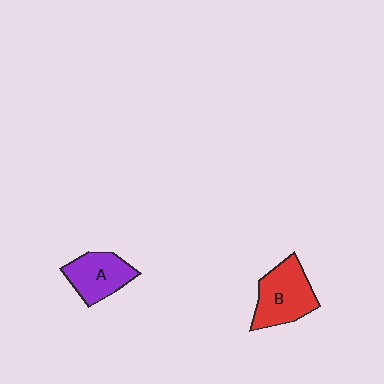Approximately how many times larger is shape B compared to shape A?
Approximately 1.2 times.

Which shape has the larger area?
Shape B (red).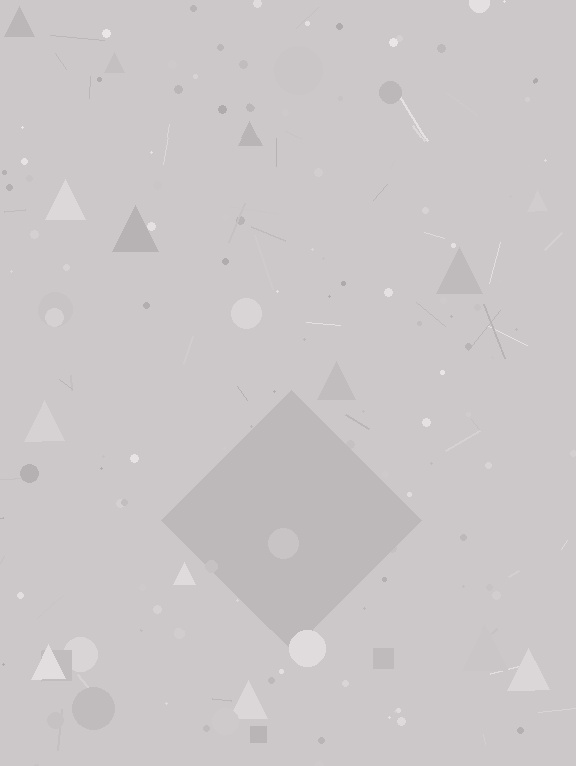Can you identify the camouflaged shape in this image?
The camouflaged shape is a diamond.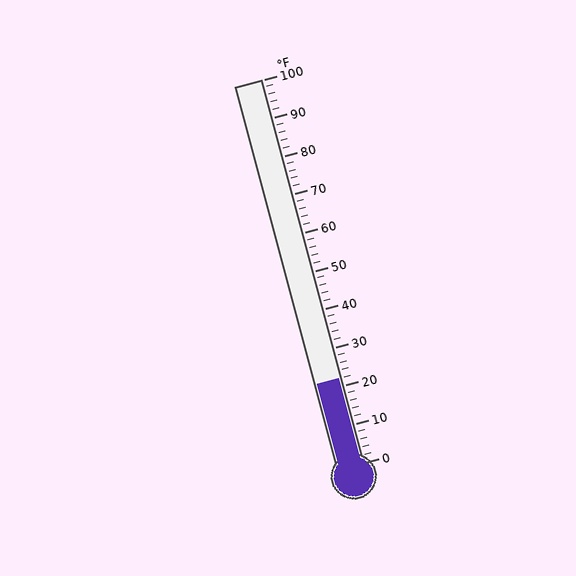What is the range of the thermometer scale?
The thermometer scale ranges from 0°F to 100°F.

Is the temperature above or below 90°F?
The temperature is below 90°F.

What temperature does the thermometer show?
The thermometer shows approximately 22°F.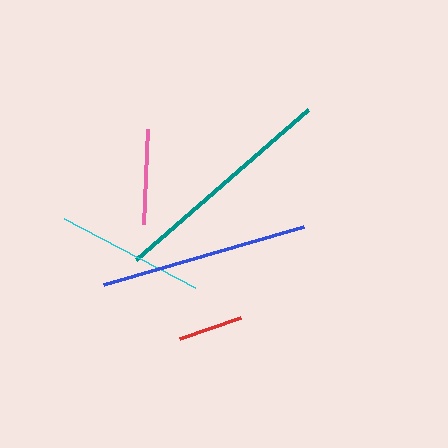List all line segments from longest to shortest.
From longest to shortest: teal, blue, cyan, pink, red.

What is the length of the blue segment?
The blue segment is approximately 208 pixels long.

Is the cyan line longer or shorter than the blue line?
The blue line is longer than the cyan line.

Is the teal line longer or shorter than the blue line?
The teal line is longer than the blue line.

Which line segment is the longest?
The teal line is the longest at approximately 228 pixels.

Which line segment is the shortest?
The red line is the shortest at approximately 64 pixels.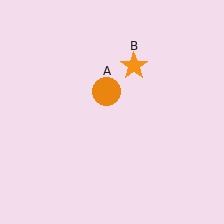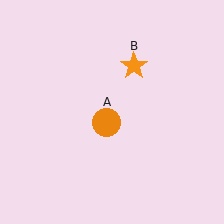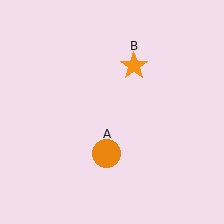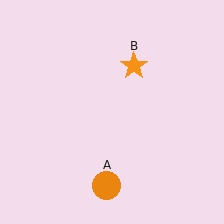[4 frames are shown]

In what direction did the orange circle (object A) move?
The orange circle (object A) moved down.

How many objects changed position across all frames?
1 object changed position: orange circle (object A).